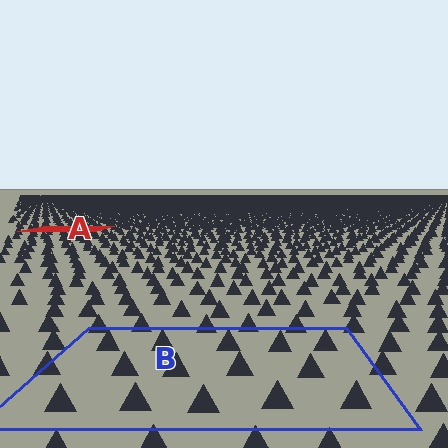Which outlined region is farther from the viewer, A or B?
Region A is farther from the viewer — the texture elements inside it appear smaller and more densely packed.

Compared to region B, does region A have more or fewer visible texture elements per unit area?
Region A has more texture elements per unit area — they are packed more densely because it is farther away.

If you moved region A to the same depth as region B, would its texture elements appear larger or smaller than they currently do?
They would appear larger. At a closer depth, the same texture elements are projected at a bigger on-screen size.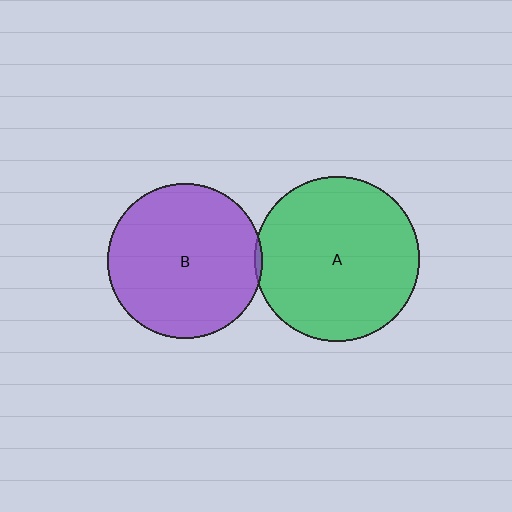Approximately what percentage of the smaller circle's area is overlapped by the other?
Approximately 5%.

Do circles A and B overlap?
Yes.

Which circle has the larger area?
Circle A (green).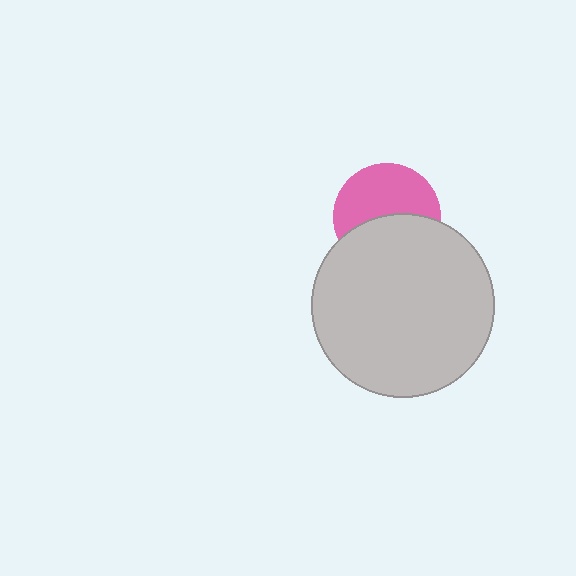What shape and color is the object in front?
The object in front is a light gray circle.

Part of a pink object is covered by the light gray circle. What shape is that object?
It is a circle.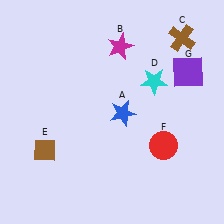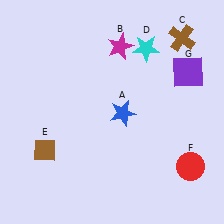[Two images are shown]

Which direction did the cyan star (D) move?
The cyan star (D) moved up.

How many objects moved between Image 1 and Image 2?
2 objects moved between the two images.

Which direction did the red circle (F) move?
The red circle (F) moved right.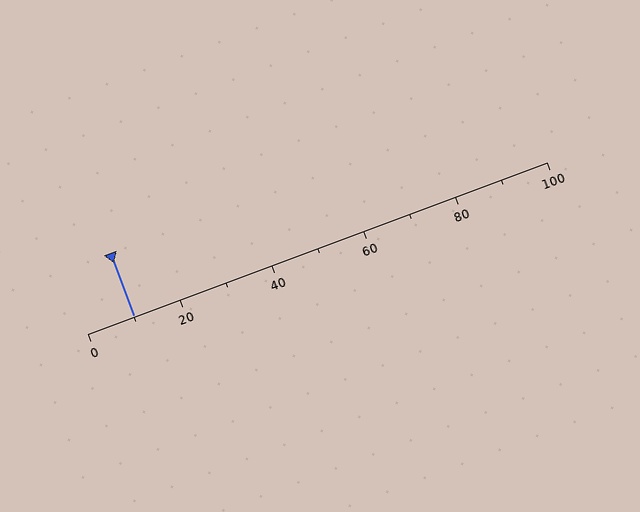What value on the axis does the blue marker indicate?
The marker indicates approximately 10.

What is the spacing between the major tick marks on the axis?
The major ticks are spaced 20 apart.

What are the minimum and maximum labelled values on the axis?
The axis runs from 0 to 100.